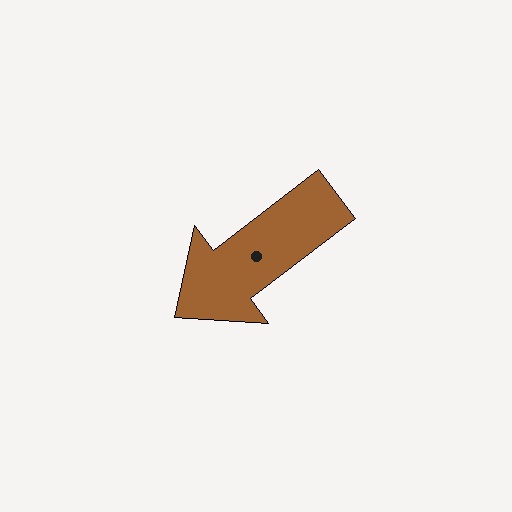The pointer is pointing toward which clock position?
Roughly 8 o'clock.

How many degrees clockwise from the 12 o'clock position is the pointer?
Approximately 233 degrees.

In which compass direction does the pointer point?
Southwest.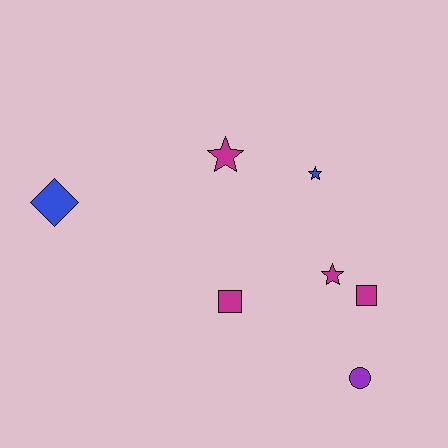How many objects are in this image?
There are 7 objects.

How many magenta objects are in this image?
There are 4 magenta objects.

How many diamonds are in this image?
There is 1 diamond.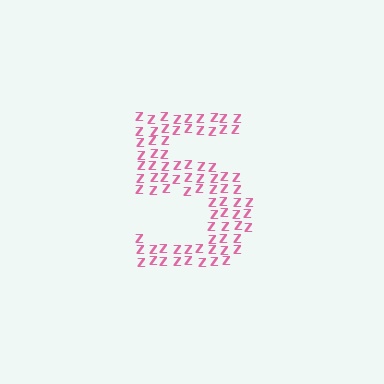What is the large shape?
The large shape is the digit 5.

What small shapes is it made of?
It is made of small letter Z's.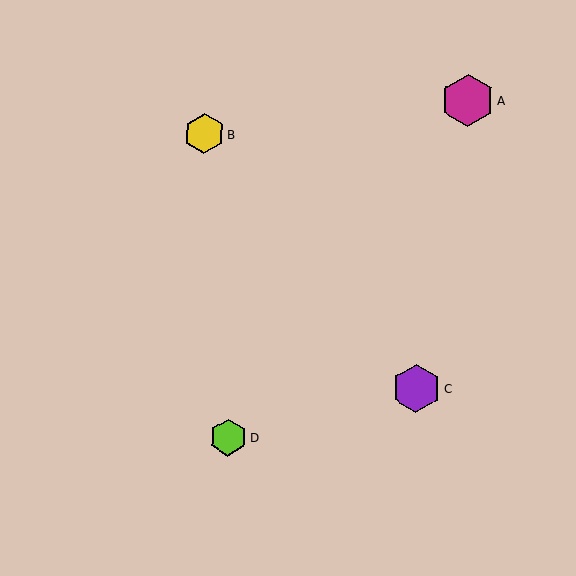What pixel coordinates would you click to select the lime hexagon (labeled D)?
Click at (228, 437) to select the lime hexagon D.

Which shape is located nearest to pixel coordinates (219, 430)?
The lime hexagon (labeled D) at (228, 437) is nearest to that location.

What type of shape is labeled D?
Shape D is a lime hexagon.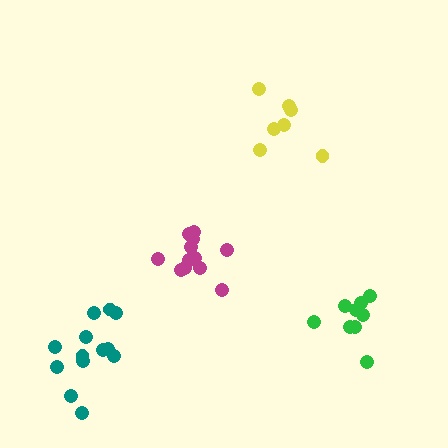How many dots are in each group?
Group 1: 13 dots, Group 2: 9 dots, Group 3: 7 dots, Group 4: 13 dots (42 total).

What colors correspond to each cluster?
The clusters are colored: teal, green, yellow, magenta.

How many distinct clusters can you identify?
There are 4 distinct clusters.